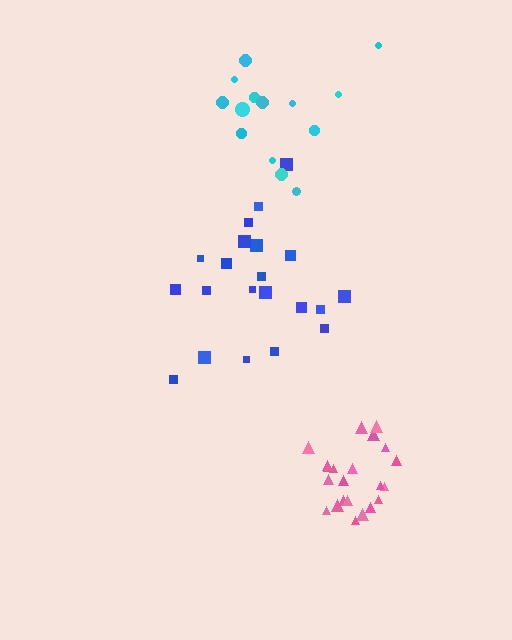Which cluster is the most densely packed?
Pink.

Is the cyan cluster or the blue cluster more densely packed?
Blue.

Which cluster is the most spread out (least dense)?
Cyan.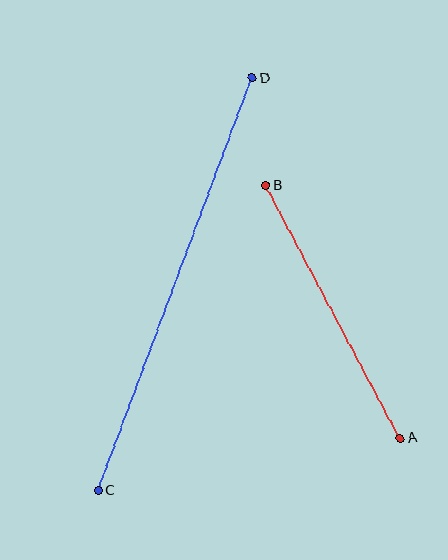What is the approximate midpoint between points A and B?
The midpoint is at approximately (333, 312) pixels.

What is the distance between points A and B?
The distance is approximately 286 pixels.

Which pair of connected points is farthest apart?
Points C and D are farthest apart.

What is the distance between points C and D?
The distance is approximately 440 pixels.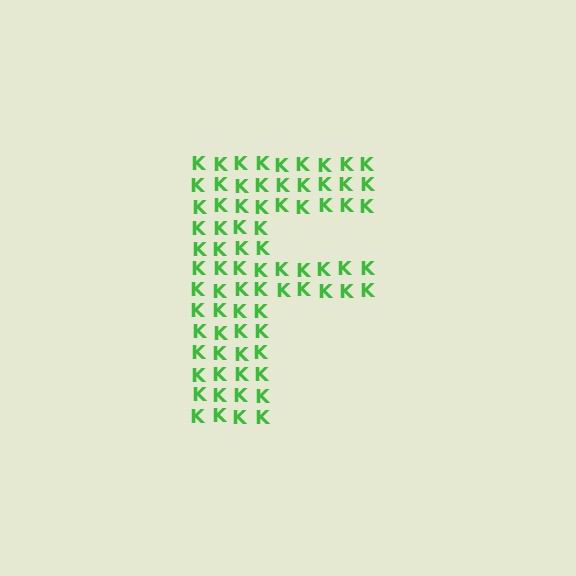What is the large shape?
The large shape is the letter F.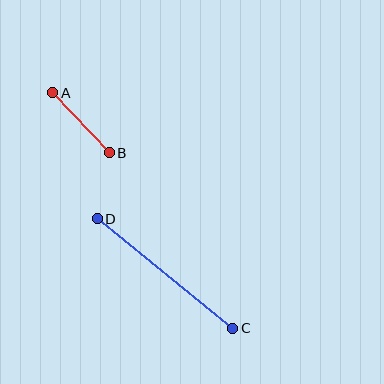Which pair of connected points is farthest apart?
Points C and D are farthest apart.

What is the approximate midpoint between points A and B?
The midpoint is at approximately (81, 123) pixels.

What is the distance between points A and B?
The distance is approximately 82 pixels.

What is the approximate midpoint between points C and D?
The midpoint is at approximately (165, 273) pixels.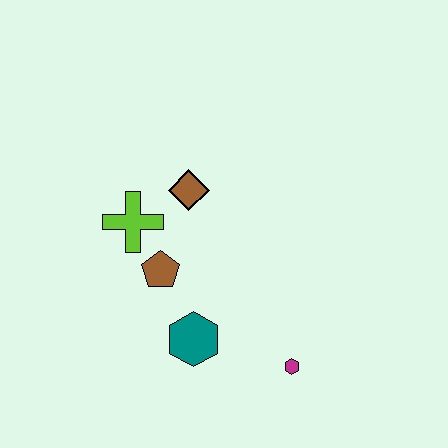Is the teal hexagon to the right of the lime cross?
Yes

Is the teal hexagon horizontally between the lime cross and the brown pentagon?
No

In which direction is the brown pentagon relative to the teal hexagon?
The brown pentagon is above the teal hexagon.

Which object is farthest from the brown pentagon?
The magenta hexagon is farthest from the brown pentagon.